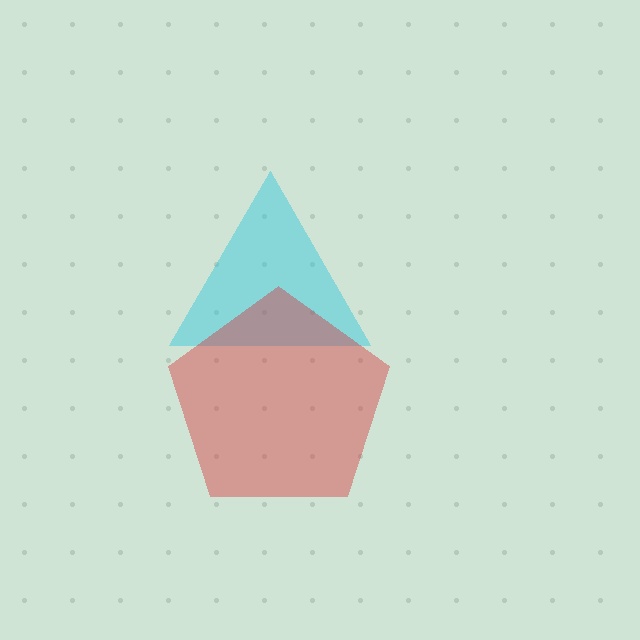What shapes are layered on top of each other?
The layered shapes are: a cyan triangle, a red pentagon.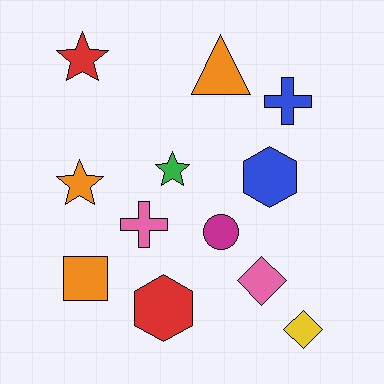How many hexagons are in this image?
There are 2 hexagons.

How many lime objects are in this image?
There are no lime objects.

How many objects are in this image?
There are 12 objects.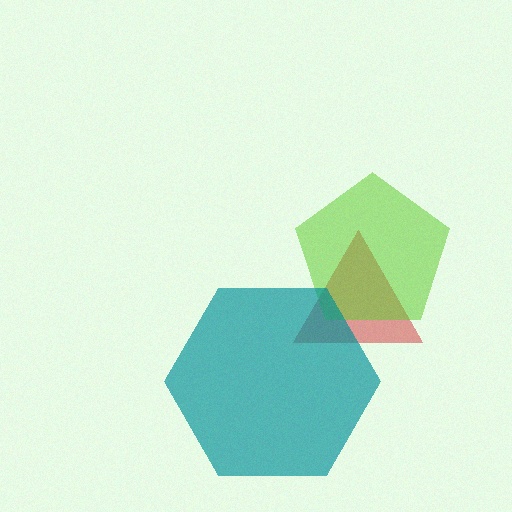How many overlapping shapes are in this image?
There are 3 overlapping shapes in the image.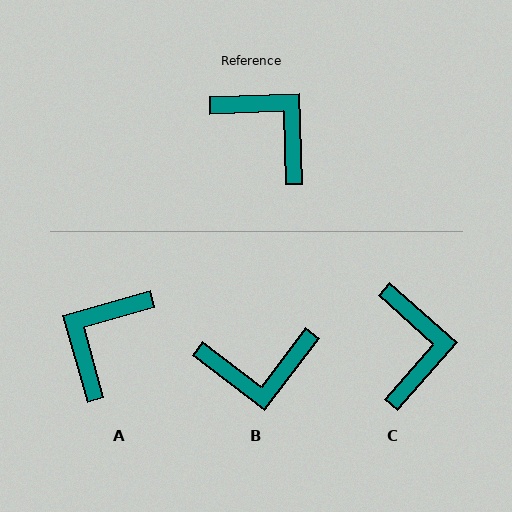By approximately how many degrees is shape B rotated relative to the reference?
Approximately 129 degrees clockwise.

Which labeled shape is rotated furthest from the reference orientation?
B, about 129 degrees away.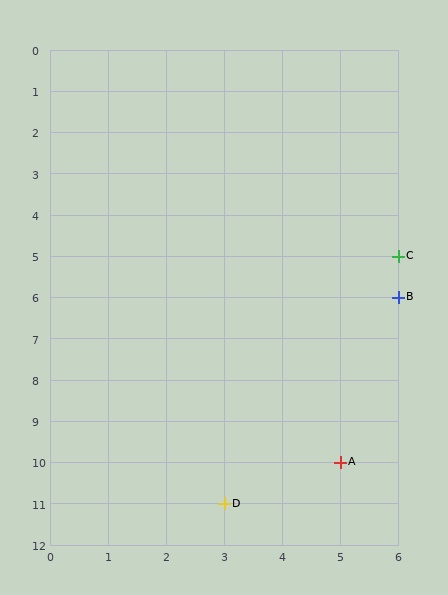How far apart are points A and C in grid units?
Points A and C are 1 column and 5 rows apart (about 5.1 grid units diagonally).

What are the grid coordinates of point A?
Point A is at grid coordinates (5, 10).